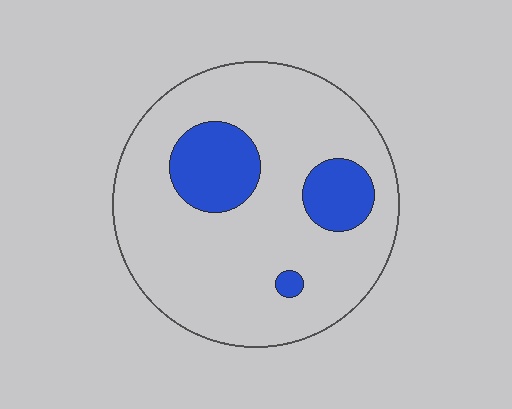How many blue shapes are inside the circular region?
3.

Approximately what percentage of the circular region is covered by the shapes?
Approximately 20%.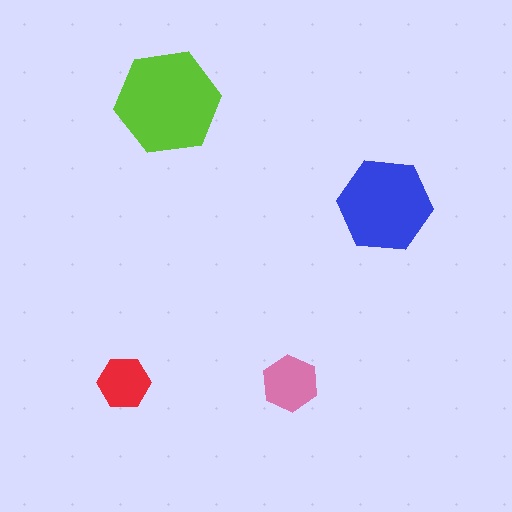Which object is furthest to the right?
The blue hexagon is rightmost.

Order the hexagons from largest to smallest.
the lime one, the blue one, the pink one, the red one.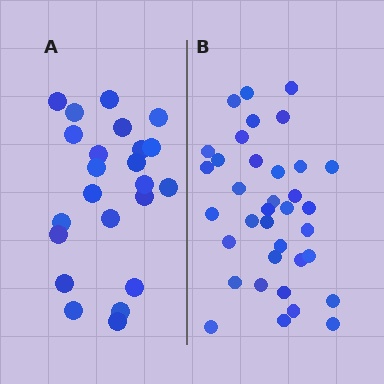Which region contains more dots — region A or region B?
Region B (the right region) has more dots.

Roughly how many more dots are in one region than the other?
Region B has approximately 15 more dots than region A.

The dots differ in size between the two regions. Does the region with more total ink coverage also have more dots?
No. Region A has more total ink coverage because its dots are larger, but region B actually contains more individual dots. Total area can be misleading — the number of items is what matters here.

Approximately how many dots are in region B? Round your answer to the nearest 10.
About 40 dots. (The exact count is 36, which rounds to 40.)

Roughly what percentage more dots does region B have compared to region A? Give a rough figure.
About 55% more.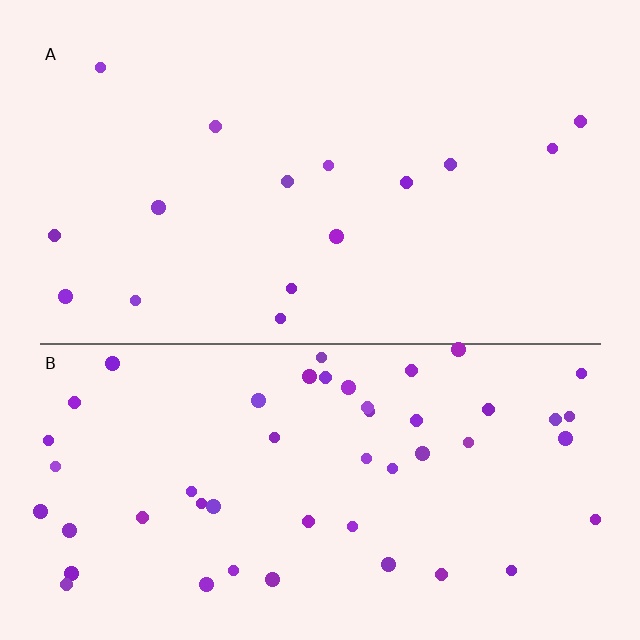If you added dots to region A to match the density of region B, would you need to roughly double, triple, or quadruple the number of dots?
Approximately triple.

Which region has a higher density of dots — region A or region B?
B (the bottom).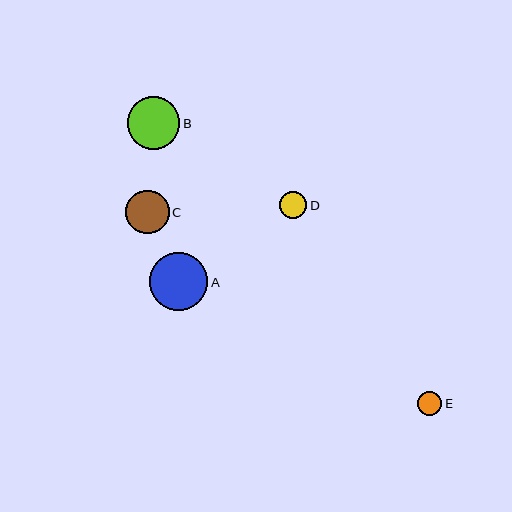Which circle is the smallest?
Circle E is the smallest with a size of approximately 24 pixels.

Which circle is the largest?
Circle A is the largest with a size of approximately 58 pixels.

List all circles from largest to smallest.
From largest to smallest: A, B, C, D, E.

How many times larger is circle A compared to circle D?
Circle A is approximately 2.1 times the size of circle D.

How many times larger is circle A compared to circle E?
Circle A is approximately 2.4 times the size of circle E.